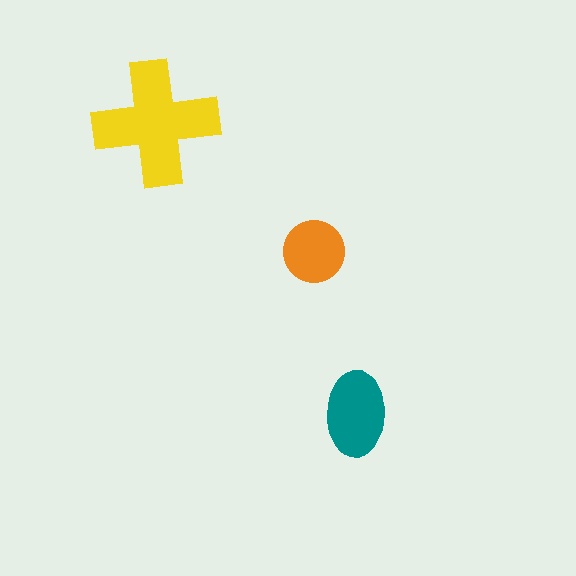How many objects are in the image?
There are 3 objects in the image.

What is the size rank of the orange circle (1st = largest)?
3rd.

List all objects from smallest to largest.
The orange circle, the teal ellipse, the yellow cross.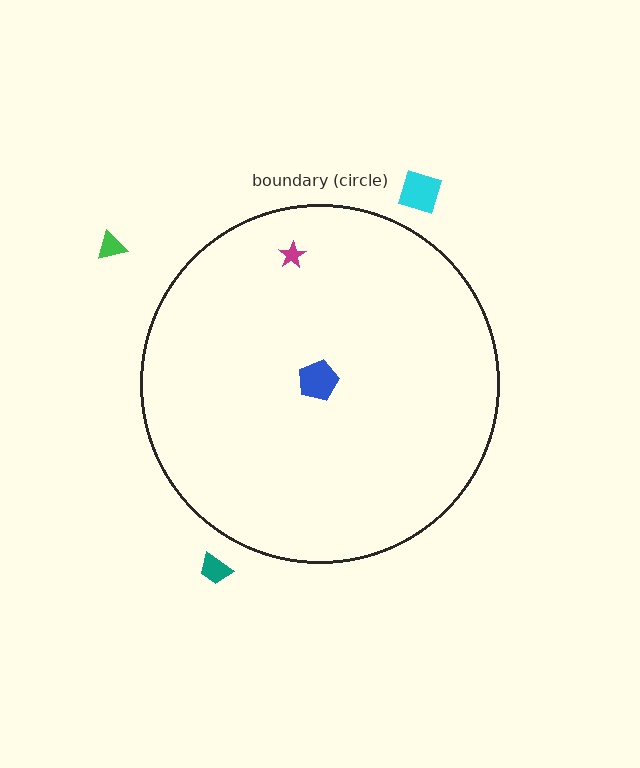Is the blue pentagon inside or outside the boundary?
Inside.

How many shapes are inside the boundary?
2 inside, 3 outside.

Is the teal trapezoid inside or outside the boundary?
Outside.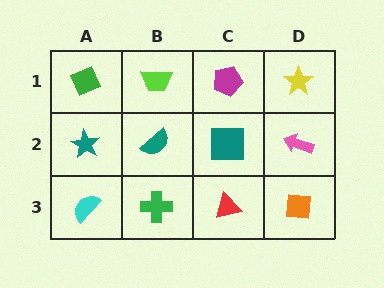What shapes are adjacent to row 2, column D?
A yellow star (row 1, column D), an orange square (row 3, column D), a teal square (row 2, column C).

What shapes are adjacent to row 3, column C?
A teal square (row 2, column C), a green cross (row 3, column B), an orange square (row 3, column D).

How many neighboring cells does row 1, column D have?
2.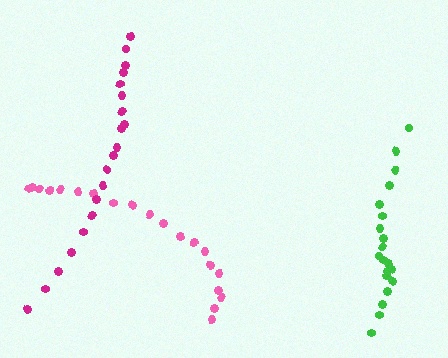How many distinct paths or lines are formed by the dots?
There are 3 distinct paths.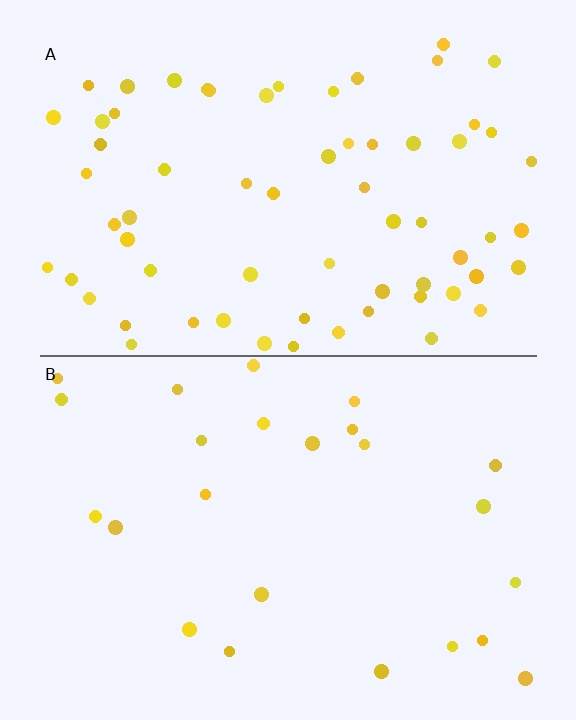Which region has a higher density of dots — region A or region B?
A (the top).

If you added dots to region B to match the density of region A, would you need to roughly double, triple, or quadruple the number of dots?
Approximately triple.